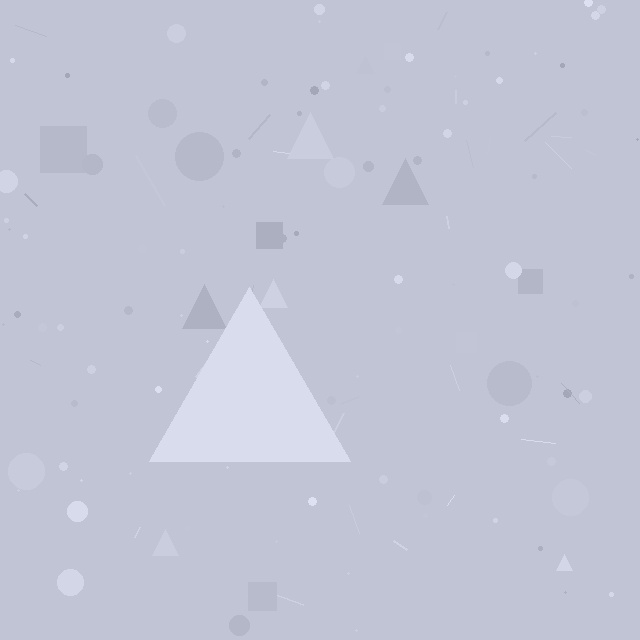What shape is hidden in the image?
A triangle is hidden in the image.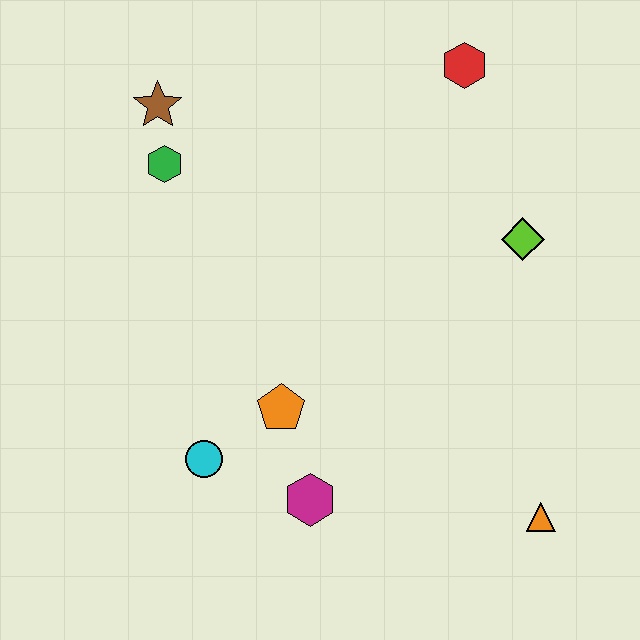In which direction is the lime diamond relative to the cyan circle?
The lime diamond is to the right of the cyan circle.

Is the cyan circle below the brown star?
Yes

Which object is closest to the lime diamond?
The red hexagon is closest to the lime diamond.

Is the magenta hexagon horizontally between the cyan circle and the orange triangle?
Yes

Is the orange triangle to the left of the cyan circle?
No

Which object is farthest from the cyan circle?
The red hexagon is farthest from the cyan circle.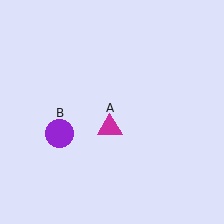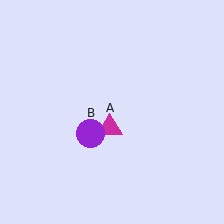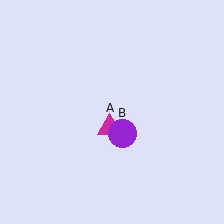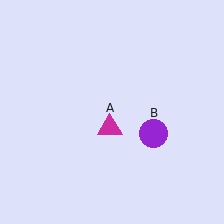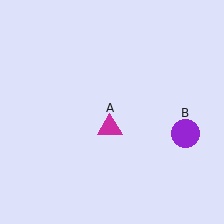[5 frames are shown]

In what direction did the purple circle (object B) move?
The purple circle (object B) moved right.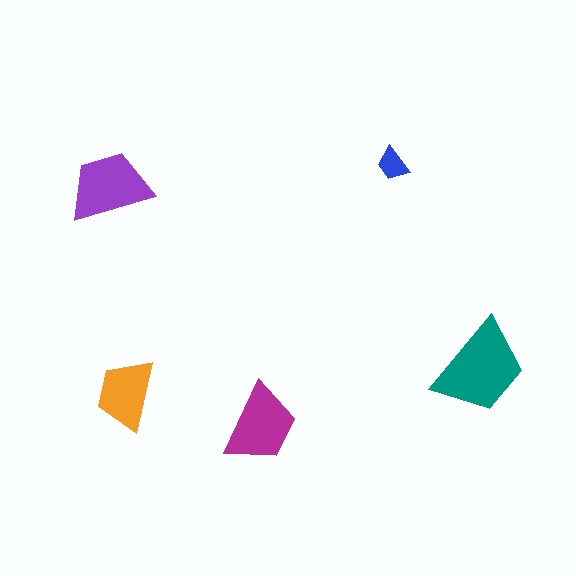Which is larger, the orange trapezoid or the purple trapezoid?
The purple one.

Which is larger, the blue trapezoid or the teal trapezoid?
The teal one.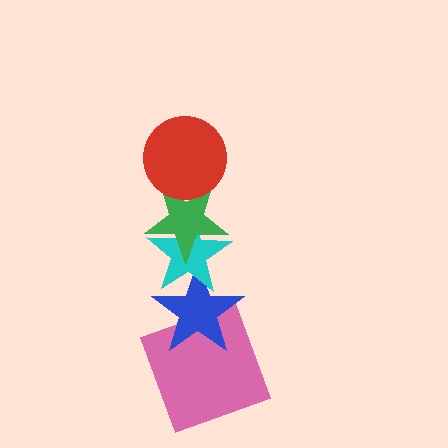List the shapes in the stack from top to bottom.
From top to bottom: the red circle, the green star, the cyan star, the blue star, the pink square.